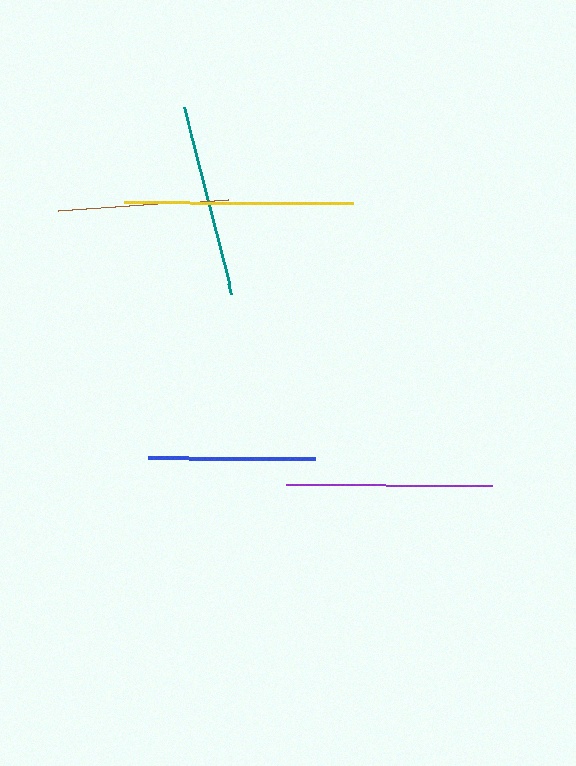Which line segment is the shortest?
The blue line is the shortest at approximately 168 pixels.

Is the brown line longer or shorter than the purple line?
The purple line is longer than the brown line.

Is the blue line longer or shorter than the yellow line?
The yellow line is longer than the blue line.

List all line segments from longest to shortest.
From longest to shortest: yellow, purple, teal, brown, blue.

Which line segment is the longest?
The yellow line is the longest at approximately 228 pixels.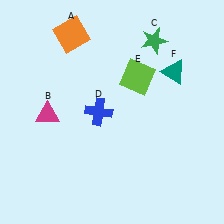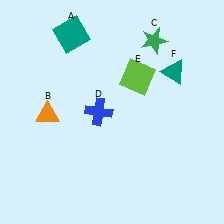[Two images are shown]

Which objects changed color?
A changed from orange to teal. B changed from magenta to orange.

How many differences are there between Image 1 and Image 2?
There are 2 differences between the two images.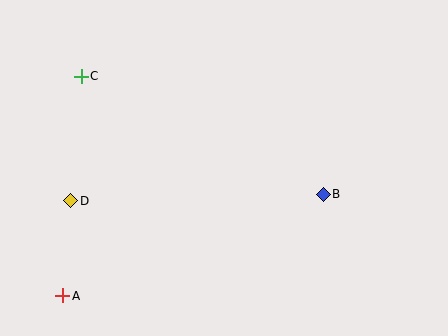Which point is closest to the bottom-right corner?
Point B is closest to the bottom-right corner.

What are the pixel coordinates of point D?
Point D is at (71, 201).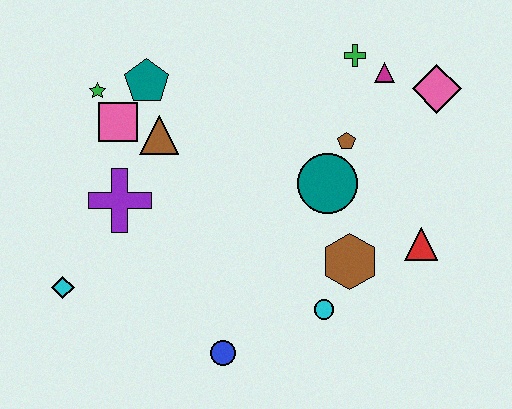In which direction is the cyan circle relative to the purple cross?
The cyan circle is to the right of the purple cross.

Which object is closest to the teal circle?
The brown pentagon is closest to the teal circle.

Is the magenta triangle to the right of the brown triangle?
Yes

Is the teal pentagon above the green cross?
No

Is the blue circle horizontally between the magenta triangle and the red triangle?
No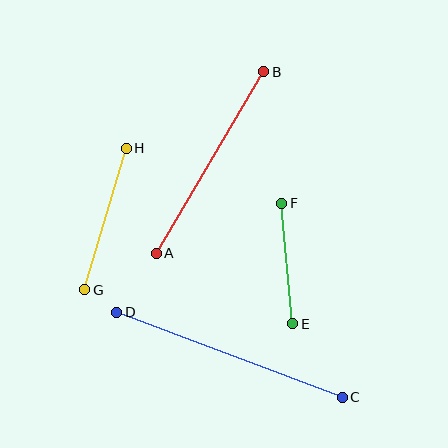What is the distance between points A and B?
The distance is approximately 211 pixels.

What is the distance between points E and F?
The distance is approximately 121 pixels.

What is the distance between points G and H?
The distance is approximately 148 pixels.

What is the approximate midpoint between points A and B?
The midpoint is at approximately (210, 162) pixels.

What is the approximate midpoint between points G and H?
The midpoint is at approximately (106, 219) pixels.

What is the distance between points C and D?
The distance is approximately 241 pixels.